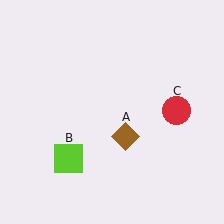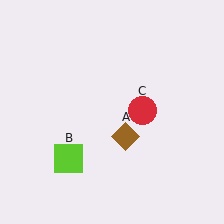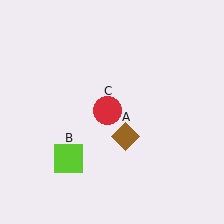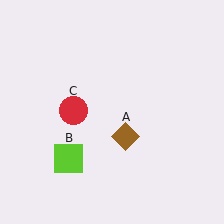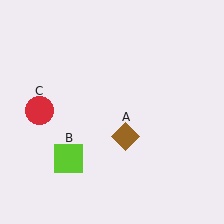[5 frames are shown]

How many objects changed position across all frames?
1 object changed position: red circle (object C).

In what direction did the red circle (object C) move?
The red circle (object C) moved left.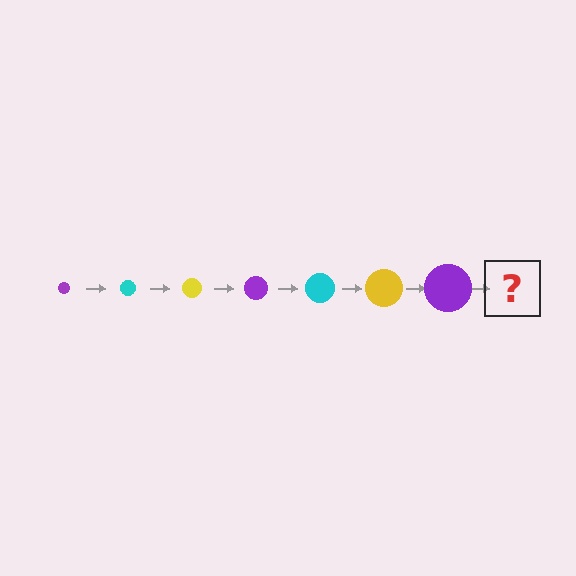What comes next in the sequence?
The next element should be a cyan circle, larger than the previous one.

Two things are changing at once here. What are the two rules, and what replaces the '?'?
The two rules are that the circle grows larger each step and the color cycles through purple, cyan, and yellow. The '?' should be a cyan circle, larger than the previous one.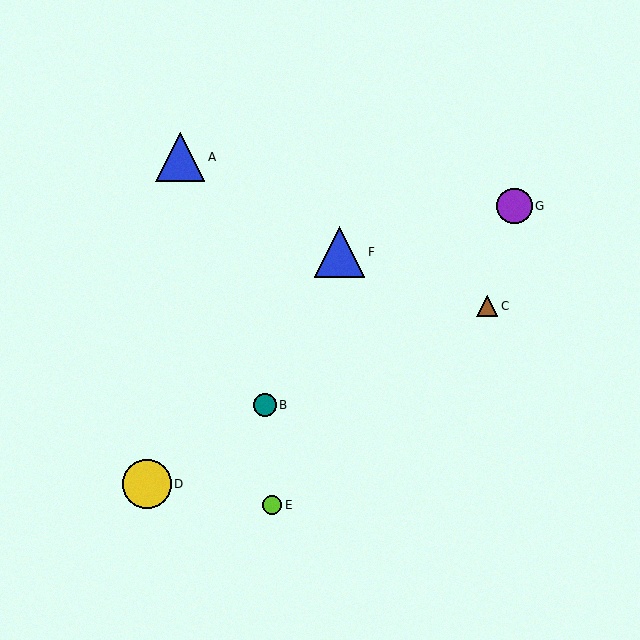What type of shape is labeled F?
Shape F is a blue triangle.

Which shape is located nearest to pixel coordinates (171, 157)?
The blue triangle (labeled A) at (180, 157) is nearest to that location.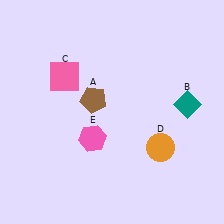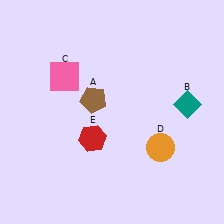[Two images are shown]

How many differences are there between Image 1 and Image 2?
There is 1 difference between the two images.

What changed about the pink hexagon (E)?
In Image 1, E is pink. In Image 2, it changed to red.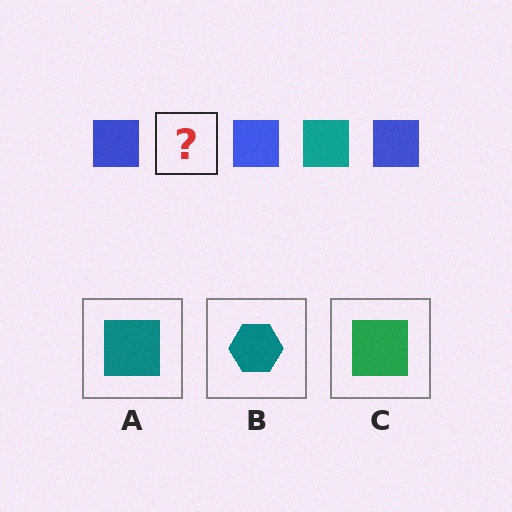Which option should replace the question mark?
Option A.